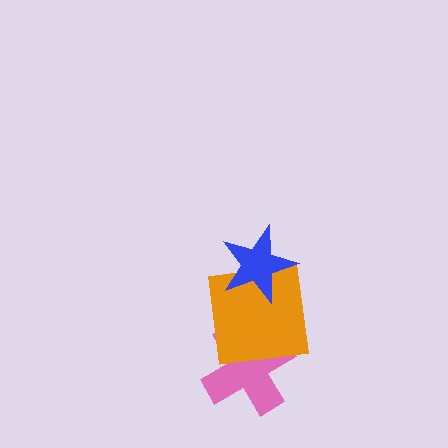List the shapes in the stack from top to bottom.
From top to bottom: the blue star, the orange square, the pink cross.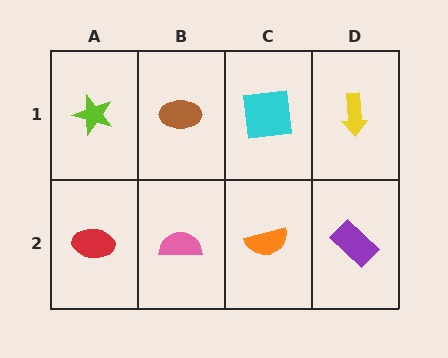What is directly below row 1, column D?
A purple rectangle.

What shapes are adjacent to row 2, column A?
A lime star (row 1, column A), a pink semicircle (row 2, column B).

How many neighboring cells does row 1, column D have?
2.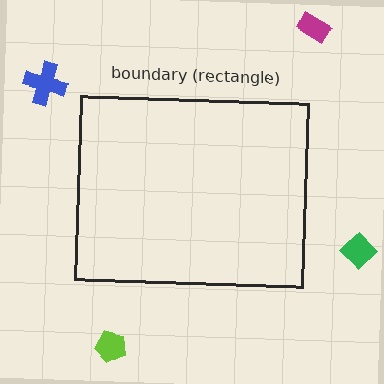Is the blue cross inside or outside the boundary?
Outside.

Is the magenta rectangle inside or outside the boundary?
Outside.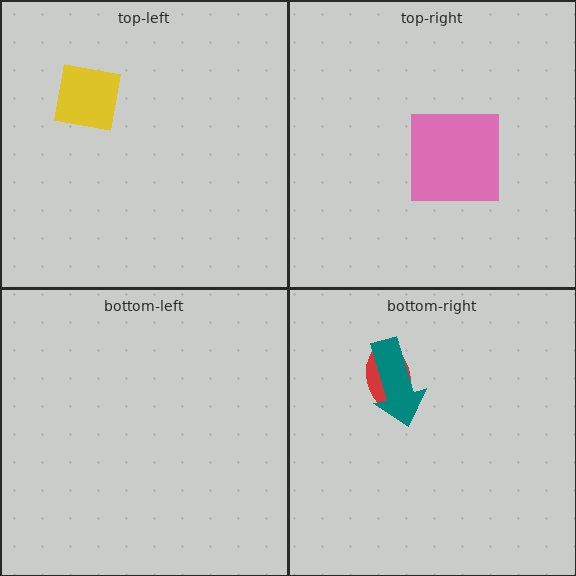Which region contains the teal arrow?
The bottom-right region.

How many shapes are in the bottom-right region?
2.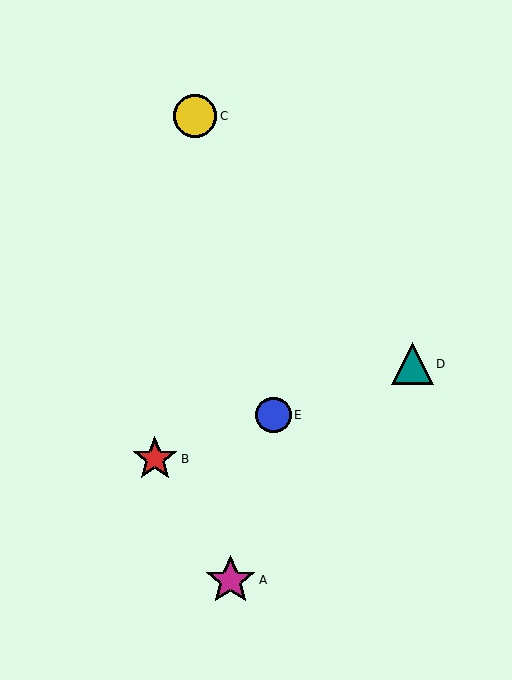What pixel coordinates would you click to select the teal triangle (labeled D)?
Click at (412, 364) to select the teal triangle D.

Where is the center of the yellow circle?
The center of the yellow circle is at (195, 116).